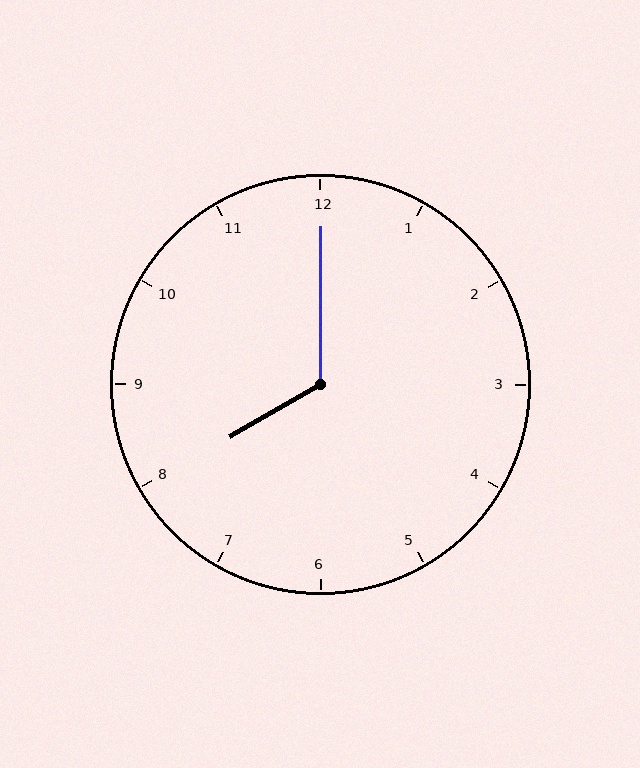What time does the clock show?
8:00.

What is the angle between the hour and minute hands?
Approximately 120 degrees.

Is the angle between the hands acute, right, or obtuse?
It is obtuse.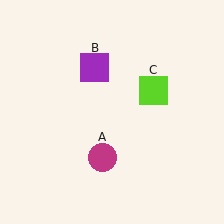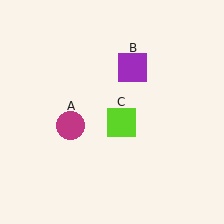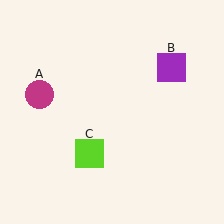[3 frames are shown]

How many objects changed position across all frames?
3 objects changed position: magenta circle (object A), purple square (object B), lime square (object C).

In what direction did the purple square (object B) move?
The purple square (object B) moved right.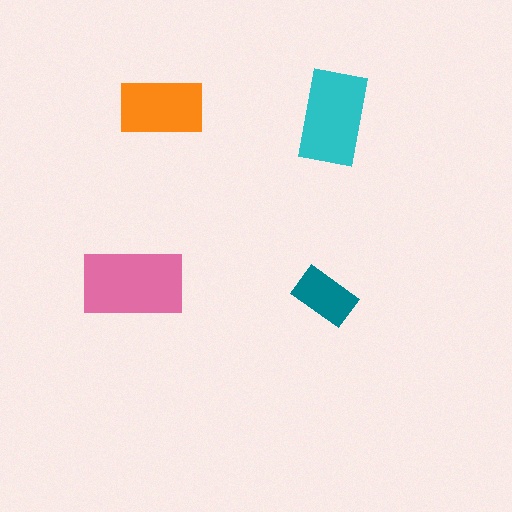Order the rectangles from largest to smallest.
the pink one, the cyan one, the orange one, the teal one.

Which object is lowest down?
The teal rectangle is bottommost.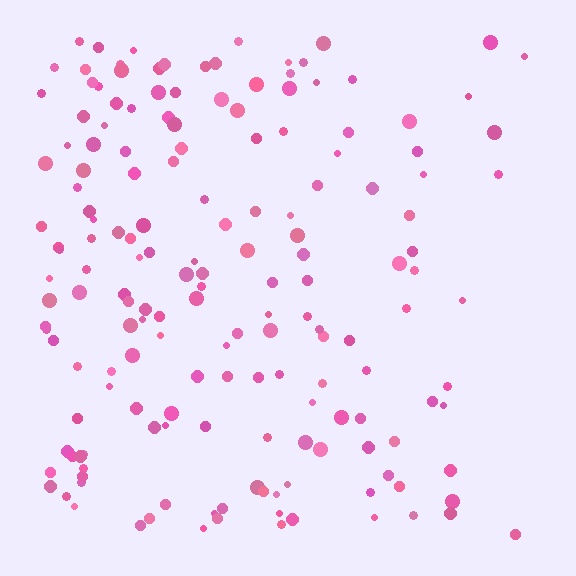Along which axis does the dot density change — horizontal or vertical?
Horizontal.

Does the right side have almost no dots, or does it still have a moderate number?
Still a moderate number, just noticeably fewer than the left.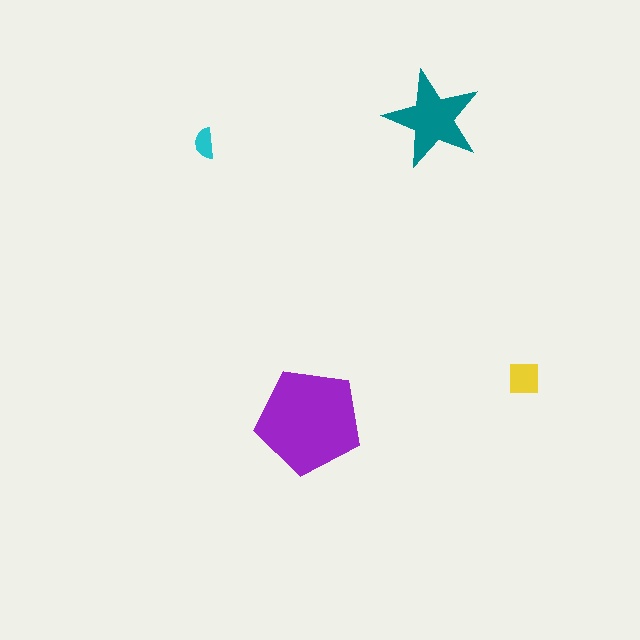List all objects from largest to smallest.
The purple pentagon, the teal star, the yellow square, the cyan semicircle.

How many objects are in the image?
There are 4 objects in the image.